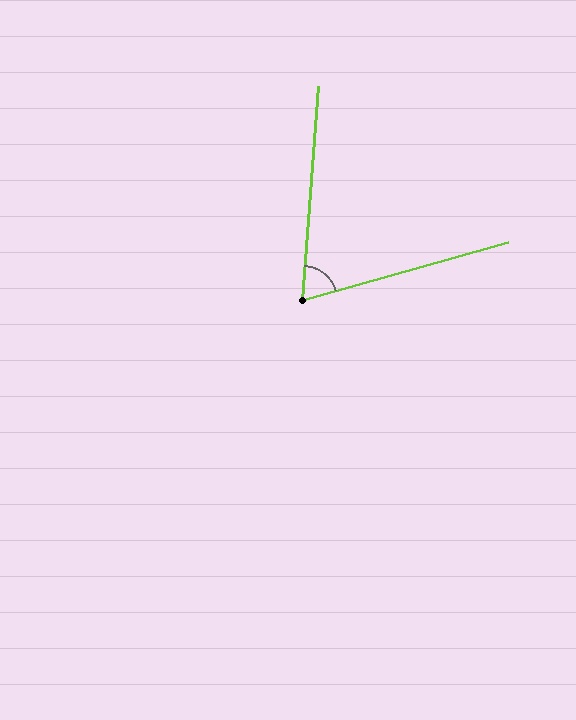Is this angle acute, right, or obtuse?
It is acute.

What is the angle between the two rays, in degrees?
Approximately 70 degrees.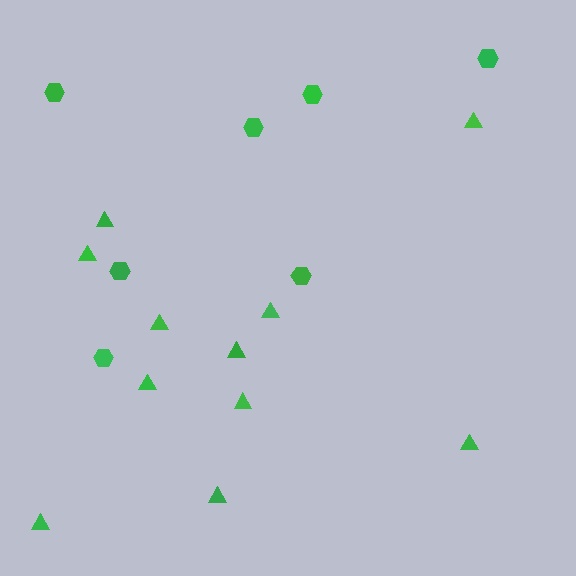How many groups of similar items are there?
There are 2 groups: one group of triangles (11) and one group of hexagons (7).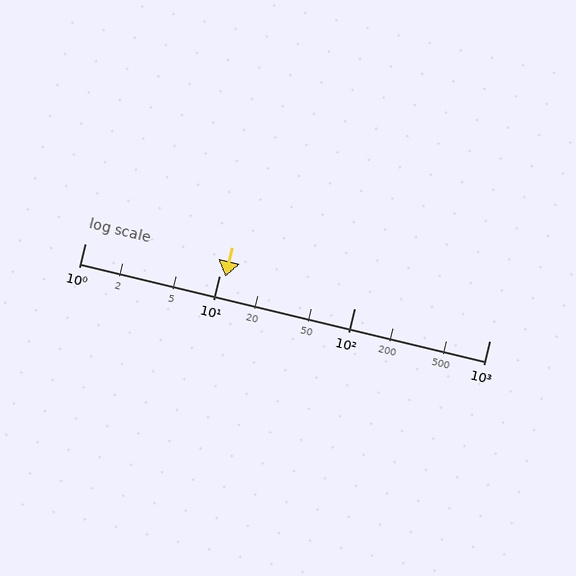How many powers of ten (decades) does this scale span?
The scale spans 3 decades, from 1 to 1000.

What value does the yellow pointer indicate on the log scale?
The pointer indicates approximately 11.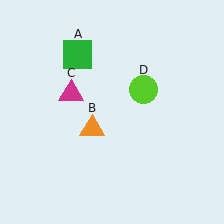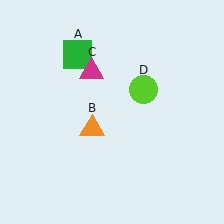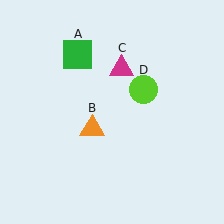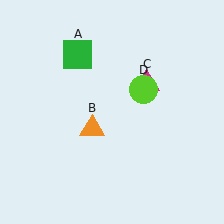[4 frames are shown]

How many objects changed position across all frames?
1 object changed position: magenta triangle (object C).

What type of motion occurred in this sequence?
The magenta triangle (object C) rotated clockwise around the center of the scene.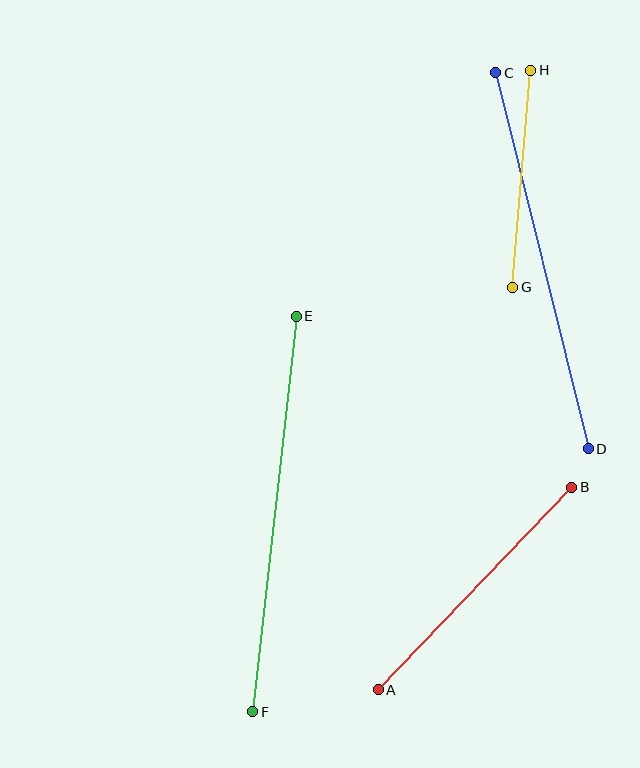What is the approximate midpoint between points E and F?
The midpoint is at approximately (275, 514) pixels.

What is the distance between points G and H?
The distance is approximately 218 pixels.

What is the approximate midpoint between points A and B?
The midpoint is at approximately (475, 588) pixels.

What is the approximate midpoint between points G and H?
The midpoint is at approximately (522, 179) pixels.